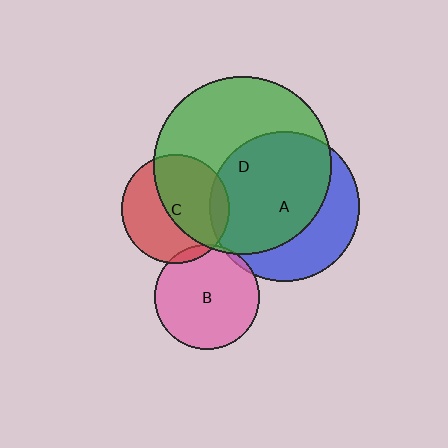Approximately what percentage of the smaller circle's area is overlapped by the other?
Approximately 5%.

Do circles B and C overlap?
Yes.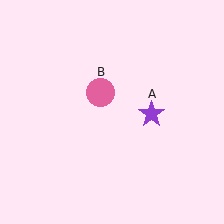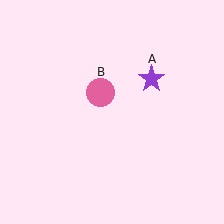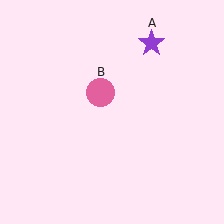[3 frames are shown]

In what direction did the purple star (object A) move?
The purple star (object A) moved up.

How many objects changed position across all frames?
1 object changed position: purple star (object A).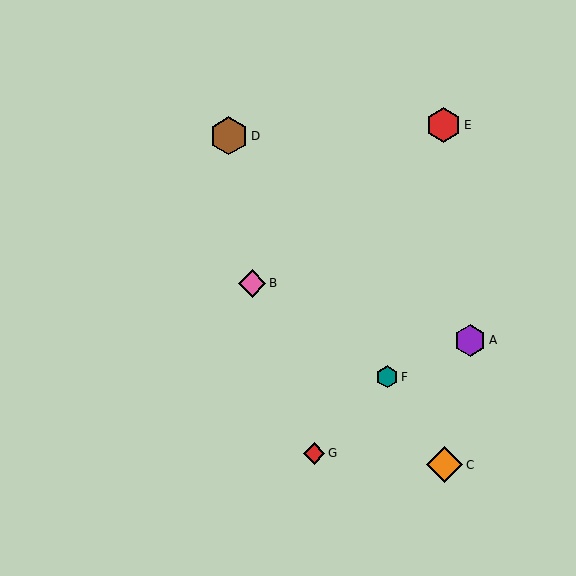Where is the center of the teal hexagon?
The center of the teal hexagon is at (387, 377).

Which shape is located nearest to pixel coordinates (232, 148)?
The brown hexagon (labeled D) at (229, 136) is nearest to that location.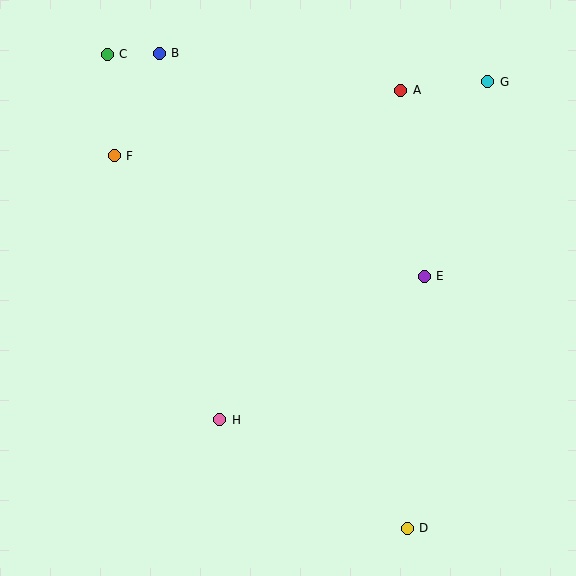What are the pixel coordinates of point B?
Point B is at (159, 53).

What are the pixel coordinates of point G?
Point G is at (488, 82).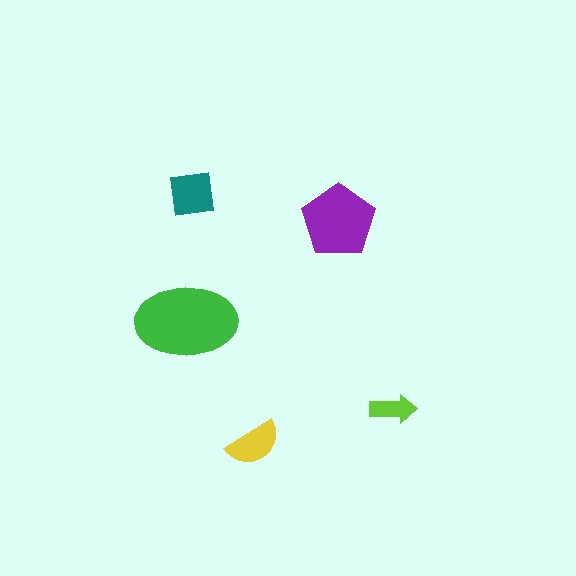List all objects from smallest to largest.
The lime arrow, the yellow semicircle, the teal square, the purple pentagon, the green ellipse.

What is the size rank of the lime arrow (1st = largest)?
5th.